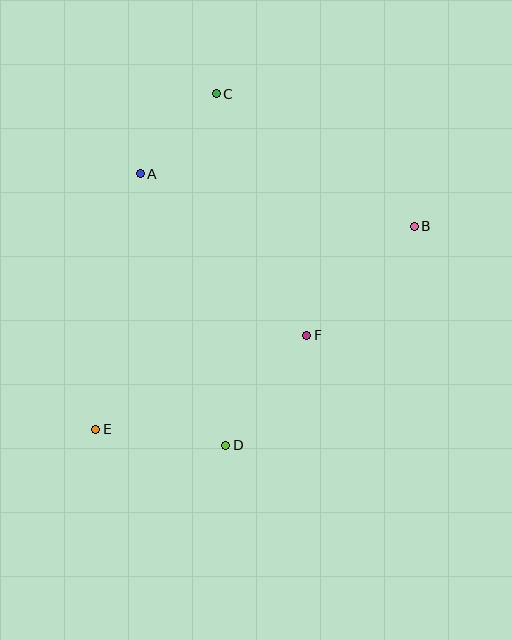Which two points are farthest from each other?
Points B and E are farthest from each other.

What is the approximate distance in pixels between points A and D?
The distance between A and D is approximately 284 pixels.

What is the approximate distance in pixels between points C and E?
The distance between C and E is approximately 357 pixels.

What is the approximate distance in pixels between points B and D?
The distance between B and D is approximately 289 pixels.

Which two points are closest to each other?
Points A and C are closest to each other.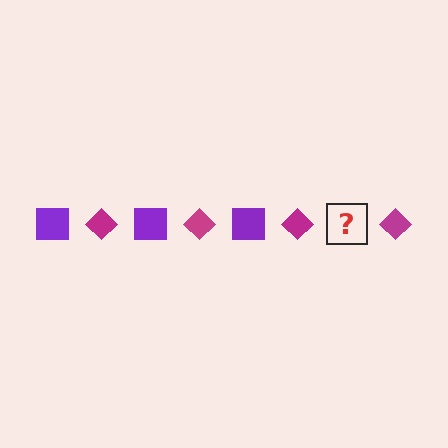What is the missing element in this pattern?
The missing element is a purple square.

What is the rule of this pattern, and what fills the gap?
The rule is that the pattern alternates between purple square and magenta diamond. The gap should be filled with a purple square.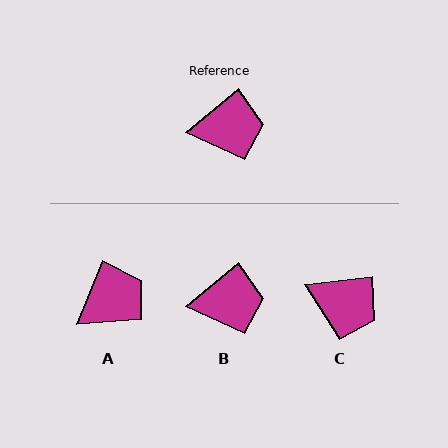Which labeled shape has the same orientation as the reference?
B.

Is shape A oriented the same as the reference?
No, it is off by about 28 degrees.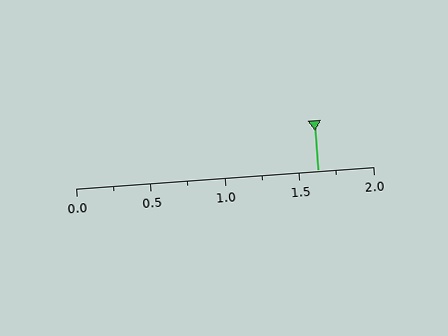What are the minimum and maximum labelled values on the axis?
The axis runs from 0.0 to 2.0.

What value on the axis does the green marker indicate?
The marker indicates approximately 1.62.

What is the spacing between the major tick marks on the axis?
The major ticks are spaced 0.5 apart.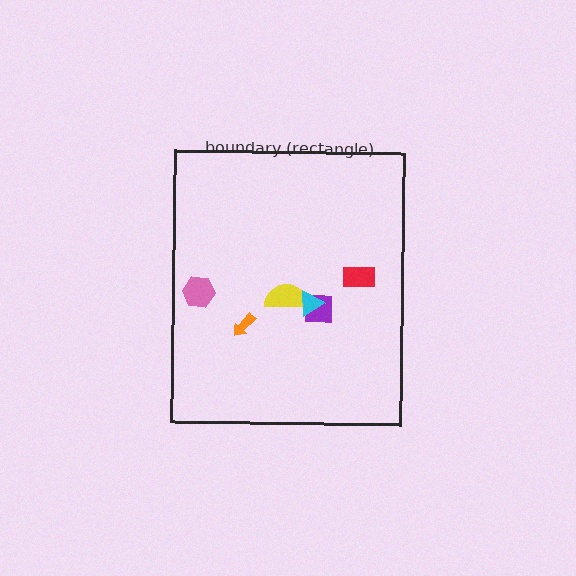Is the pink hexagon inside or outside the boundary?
Inside.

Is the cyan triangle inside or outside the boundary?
Inside.